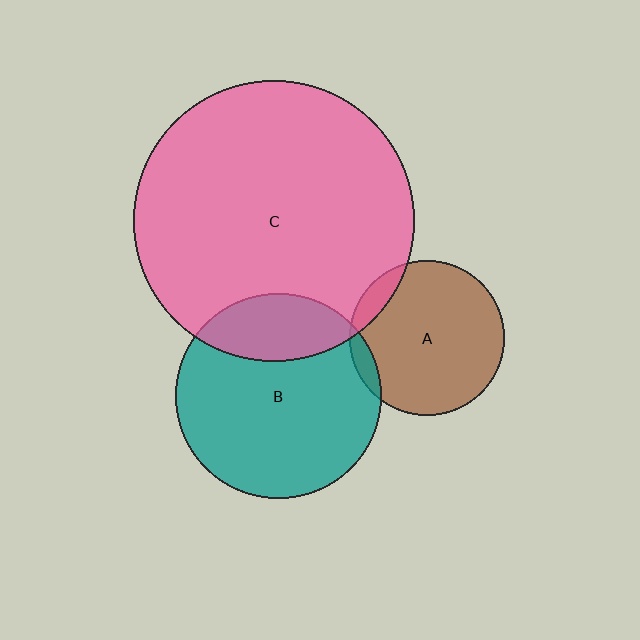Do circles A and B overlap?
Yes.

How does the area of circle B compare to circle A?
Approximately 1.7 times.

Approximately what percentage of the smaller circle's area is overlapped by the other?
Approximately 5%.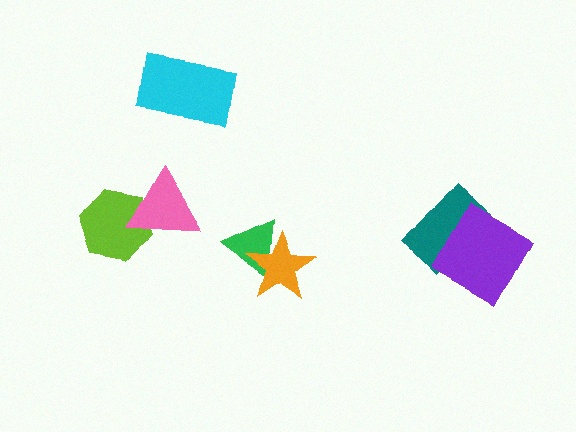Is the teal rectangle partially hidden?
Yes, it is partially covered by another shape.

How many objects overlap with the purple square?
1 object overlaps with the purple square.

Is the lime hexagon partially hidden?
Yes, it is partially covered by another shape.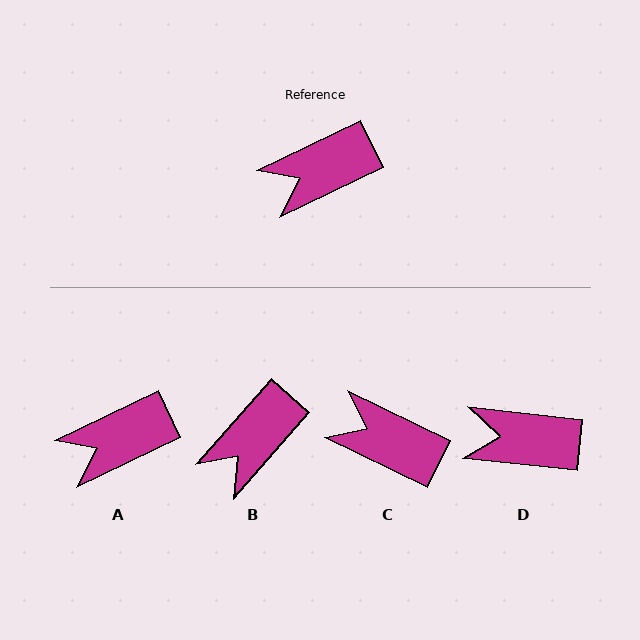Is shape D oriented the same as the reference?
No, it is off by about 32 degrees.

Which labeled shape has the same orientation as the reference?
A.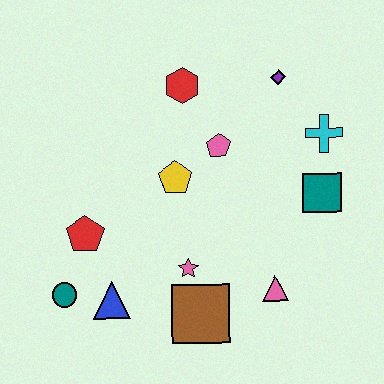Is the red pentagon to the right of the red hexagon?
No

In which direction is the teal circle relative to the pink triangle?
The teal circle is to the left of the pink triangle.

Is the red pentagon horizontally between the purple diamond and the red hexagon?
No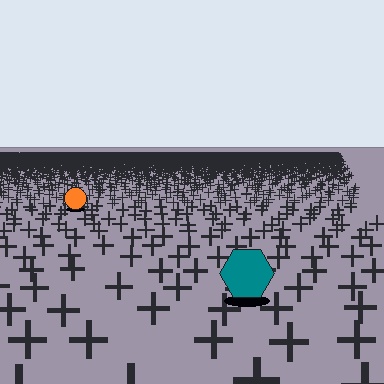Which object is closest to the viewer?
The teal hexagon is closest. The texture marks near it are larger and more spread out.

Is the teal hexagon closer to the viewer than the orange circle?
Yes. The teal hexagon is closer — you can tell from the texture gradient: the ground texture is coarser near it.